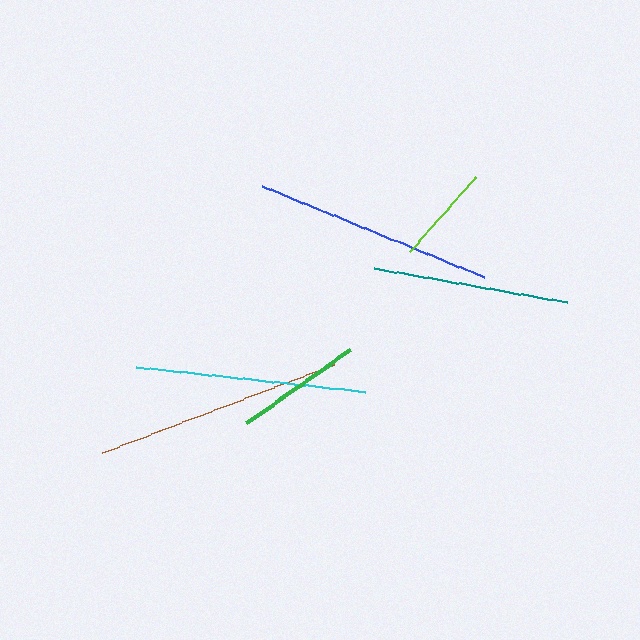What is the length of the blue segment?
The blue segment is approximately 240 pixels long.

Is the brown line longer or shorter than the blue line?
The brown line is longer than the blue line.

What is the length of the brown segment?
The brown segment is approximately 248 pixels long.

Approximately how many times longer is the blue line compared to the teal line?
The blue line is approximately 1.2 times the length of the teal line.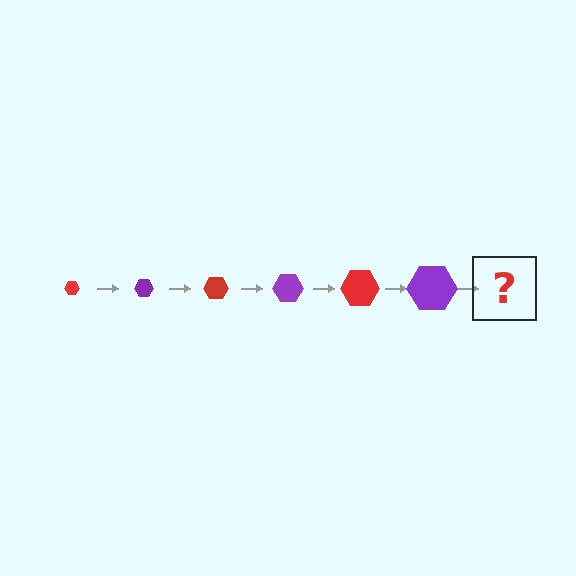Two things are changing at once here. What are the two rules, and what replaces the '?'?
The two rules are that the hexagon grows larger each step and the color cycles through red and purple. The '?' should be a red hexagon, larger than the previous one.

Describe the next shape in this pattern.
It should be a red hexagon, larger than the previous one.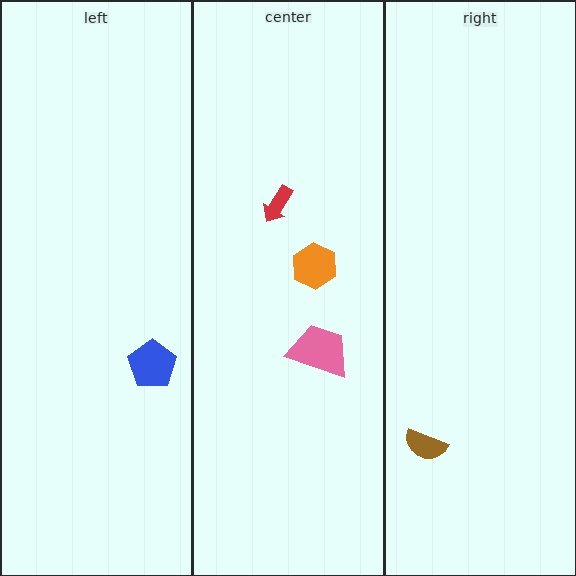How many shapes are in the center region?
3.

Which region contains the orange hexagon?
The center region.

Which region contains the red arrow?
The center region.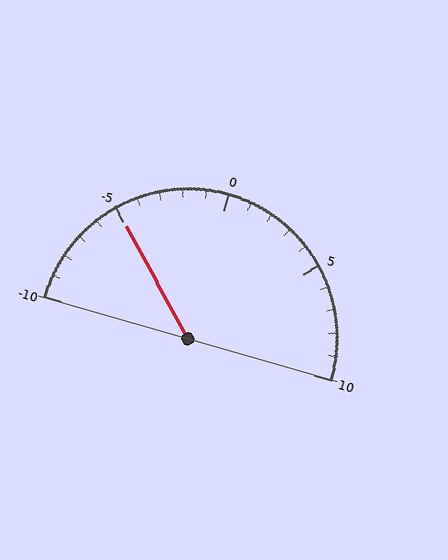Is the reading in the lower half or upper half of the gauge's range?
The reading is in the lower half of the range (-10 to 10).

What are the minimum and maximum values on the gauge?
The gauge ranges from -10 to 10.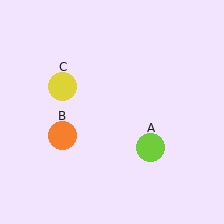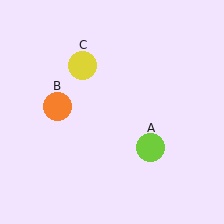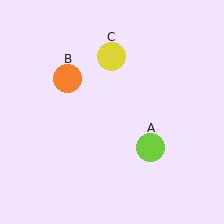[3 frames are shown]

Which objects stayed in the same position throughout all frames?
Lime circle (object A) remained stationary.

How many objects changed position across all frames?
2 objects changed position: orange circle (object B), yellow circle (object C).